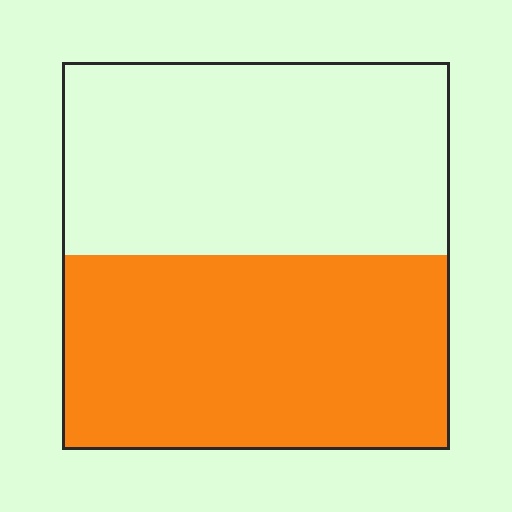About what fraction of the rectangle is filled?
About one half (1/2).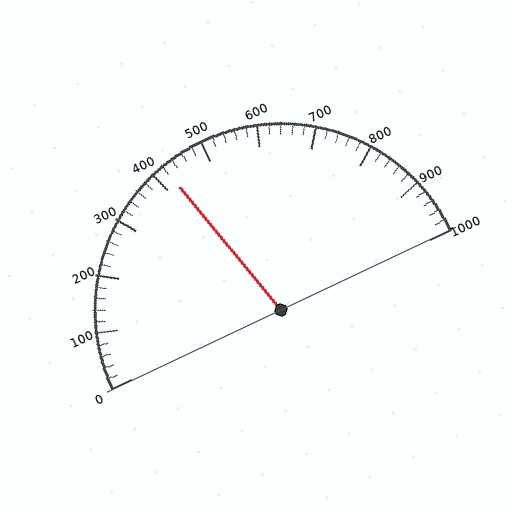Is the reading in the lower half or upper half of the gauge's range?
The reading is in the lower half of the range (0 to 1000).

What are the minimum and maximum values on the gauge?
The gauge ranges from 0 to 1000.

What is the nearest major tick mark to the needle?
The nearest major tick mark is 400.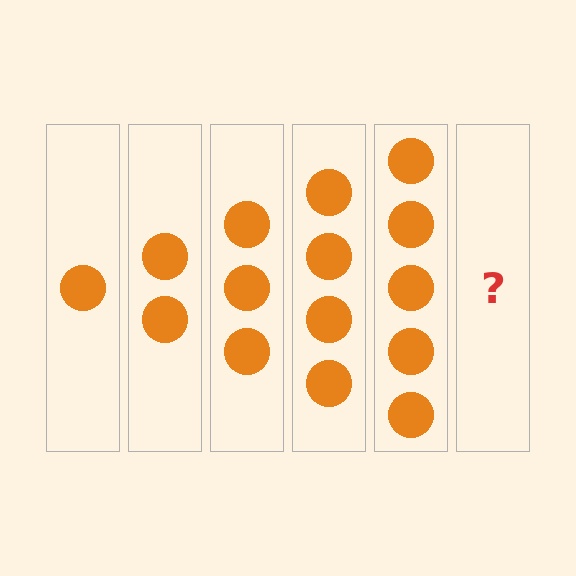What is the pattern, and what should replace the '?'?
The pattern is that each step adds one more circle. The '?' should be 6 circles.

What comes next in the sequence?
The next element should be 6 circles.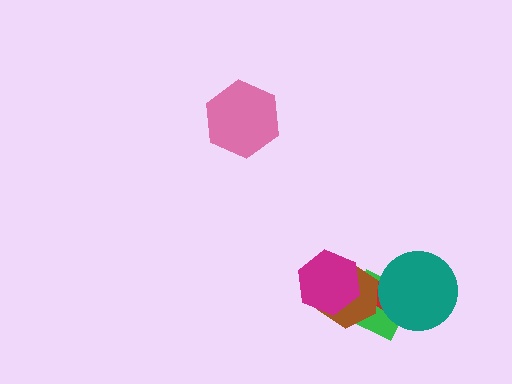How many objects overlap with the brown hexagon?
3 objects overlap with the brown hexagon.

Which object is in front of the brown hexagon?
The magenta hexagon is in front of the brown hexagon.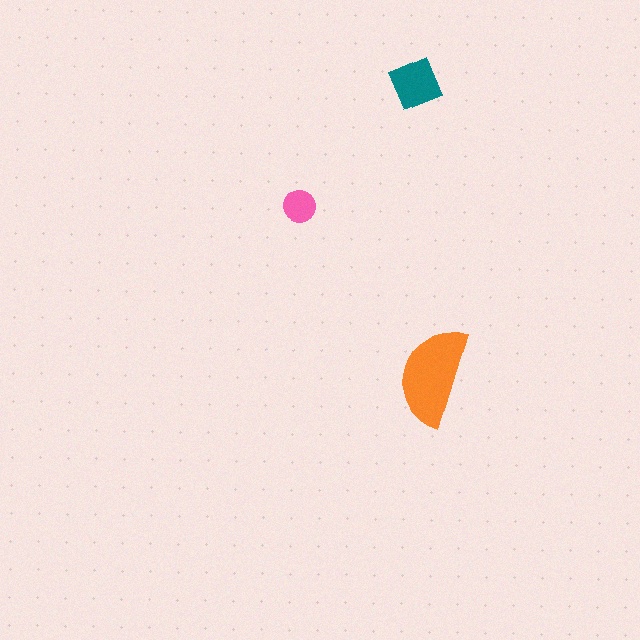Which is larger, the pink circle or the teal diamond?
The teal diamond.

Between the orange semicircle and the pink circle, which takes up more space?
The orange semicircle.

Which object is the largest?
The orange semicircle.